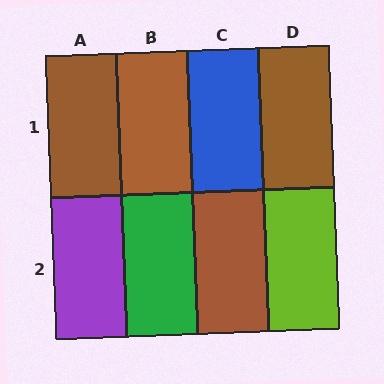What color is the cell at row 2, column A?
Purple.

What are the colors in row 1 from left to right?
Brown, brown, blue, brown.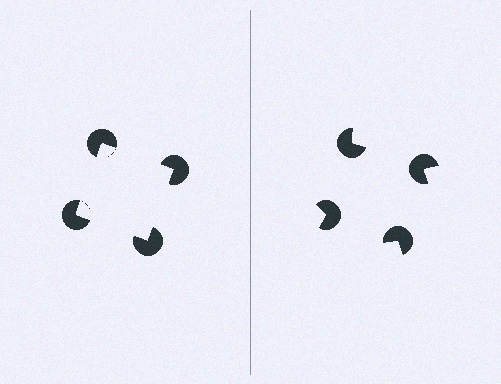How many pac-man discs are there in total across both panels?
8 — 4 on each side.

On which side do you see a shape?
An illusory square appears on the left side. On the right side the wedge cuts are rotated, so no coherent shape forms.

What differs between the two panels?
The pac-man discs are positioned identically on both sides; only the wedge orientations differ. On the left they align to a square; on the right they are misaligned.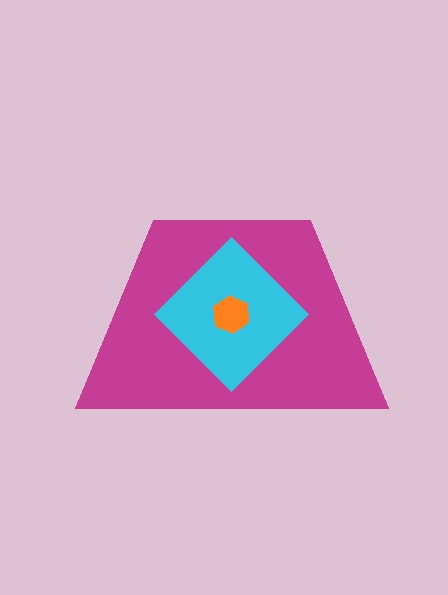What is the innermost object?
The orange hexagon.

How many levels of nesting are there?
3.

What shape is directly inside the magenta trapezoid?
The cyan diamond.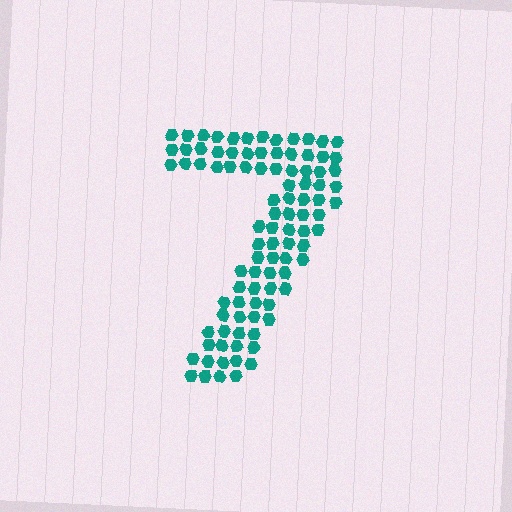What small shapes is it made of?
It is made of small hexagons.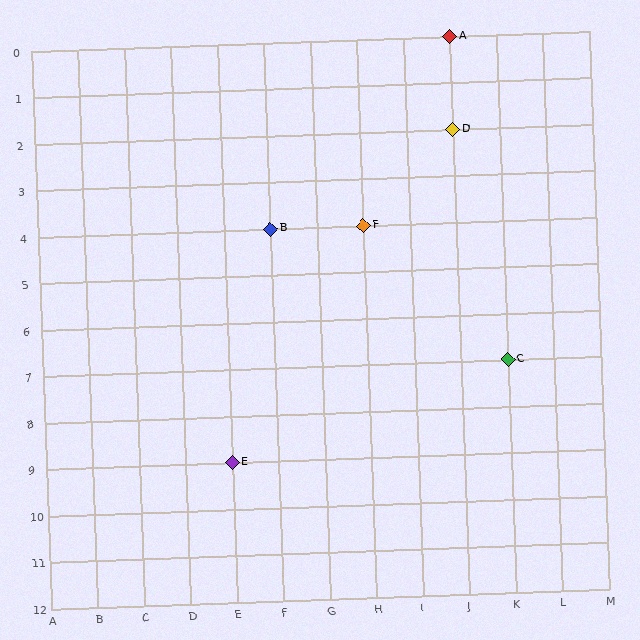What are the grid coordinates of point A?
Point A is at grid coordinates (J, 0).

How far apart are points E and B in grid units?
Points E and B are 1 column and 5 rows apart (about 5.1 grid units diagonally).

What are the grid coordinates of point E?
Point E is at grid coordinates (E, 9).